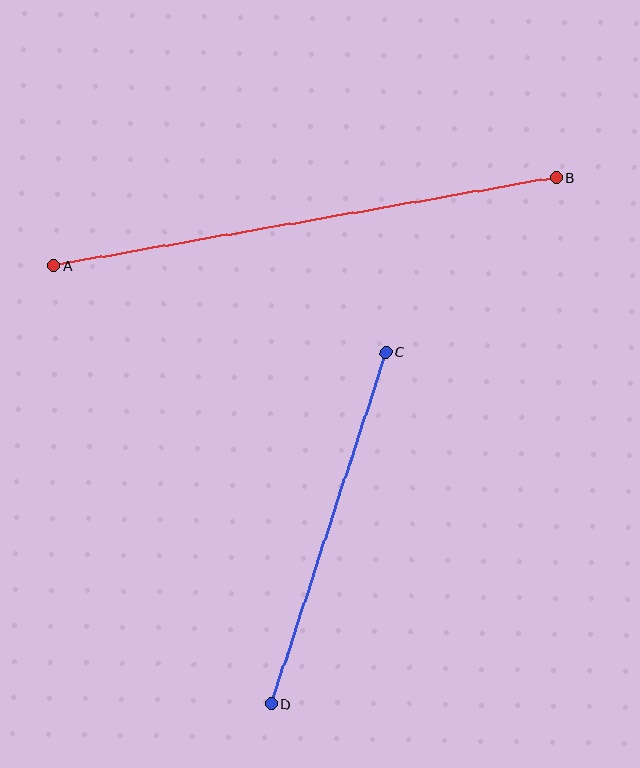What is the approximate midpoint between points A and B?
The midpoint is at approximately (305, 221) pixels.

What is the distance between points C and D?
The distance is approximately 370 pixels.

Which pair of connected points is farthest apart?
Points A and B are farthest apart.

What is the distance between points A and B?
The distance is approximately 510 pixels.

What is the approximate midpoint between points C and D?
The midpoint is at approximately (328, 528) pixels.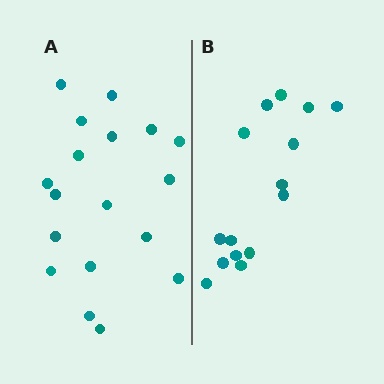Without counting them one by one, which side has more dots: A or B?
Region A (the left region) has more dots.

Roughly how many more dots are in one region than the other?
Region A has just a few more — roughly 2 or 3 more dots than region B.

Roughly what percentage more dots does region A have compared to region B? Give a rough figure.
About 20% more.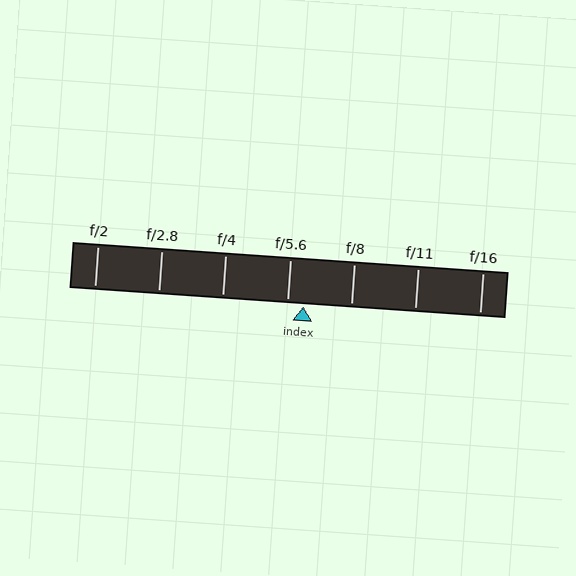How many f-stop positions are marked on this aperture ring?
There are 7 f-stop positions marked.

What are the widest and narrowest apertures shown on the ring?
The widest aperture shown is f/2 and the narrowest is f/16.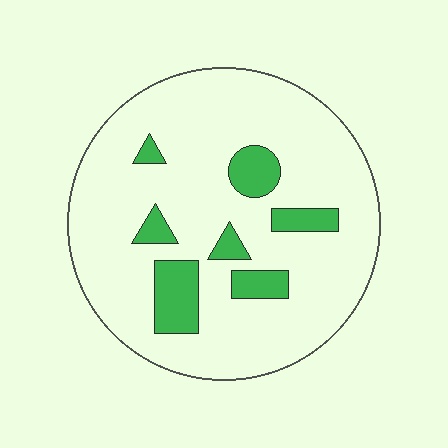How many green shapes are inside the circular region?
7.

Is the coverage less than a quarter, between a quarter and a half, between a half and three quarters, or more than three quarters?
Less than a quarter.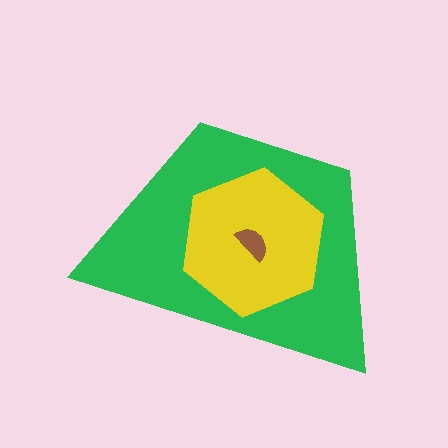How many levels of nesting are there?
3.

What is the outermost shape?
The green trapezoid.